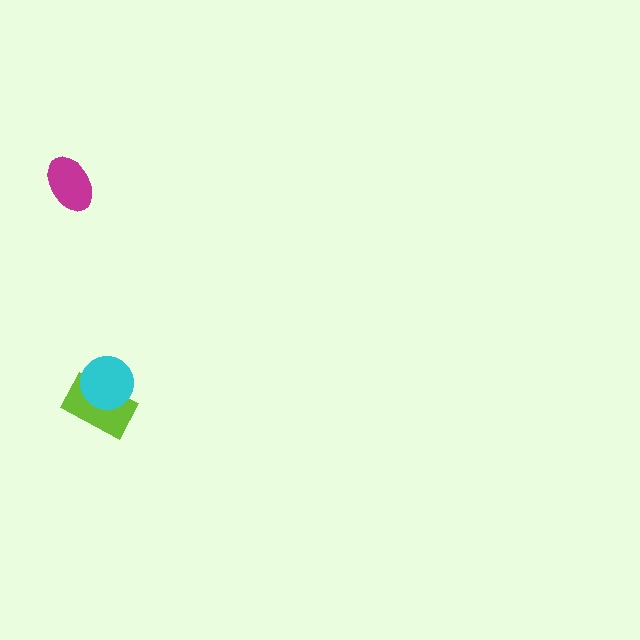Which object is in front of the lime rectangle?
The cyan circle is in front of the lime rectangle.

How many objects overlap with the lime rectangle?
1 object overlaps with the lime rectangle.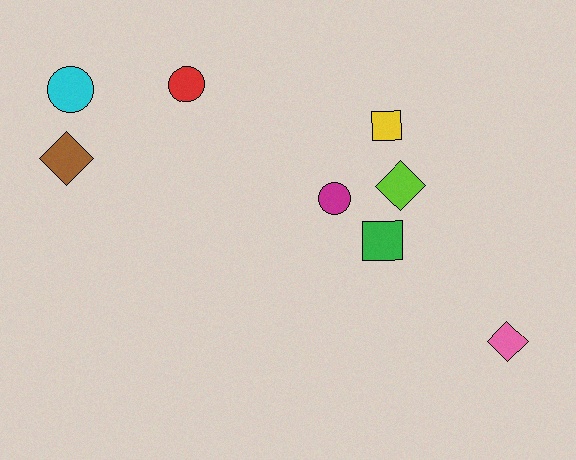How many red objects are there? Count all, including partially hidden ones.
There is 1 red object.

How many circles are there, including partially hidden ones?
There are 3 circles.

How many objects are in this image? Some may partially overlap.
There are 8 objects.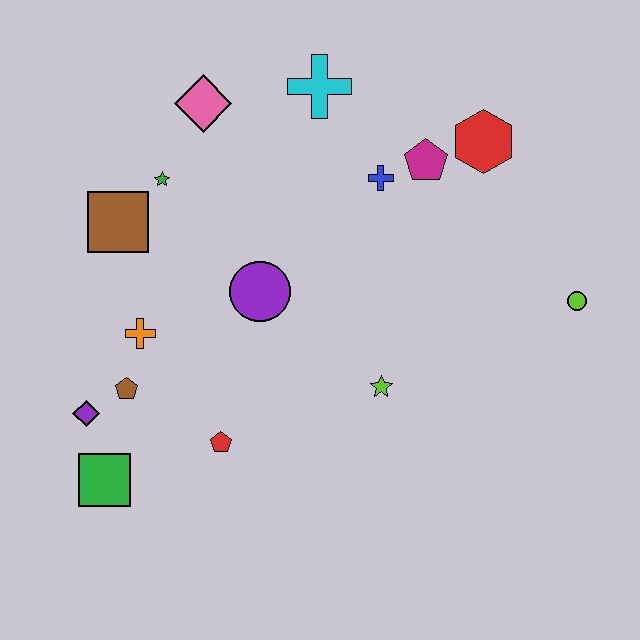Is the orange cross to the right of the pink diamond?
No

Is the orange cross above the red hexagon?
No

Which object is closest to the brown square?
The green star is closest to the brown square.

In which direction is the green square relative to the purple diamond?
The green square is below the purple diamond.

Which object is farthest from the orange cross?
The lime circle is farthest from the orange cross.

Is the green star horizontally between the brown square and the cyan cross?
Yes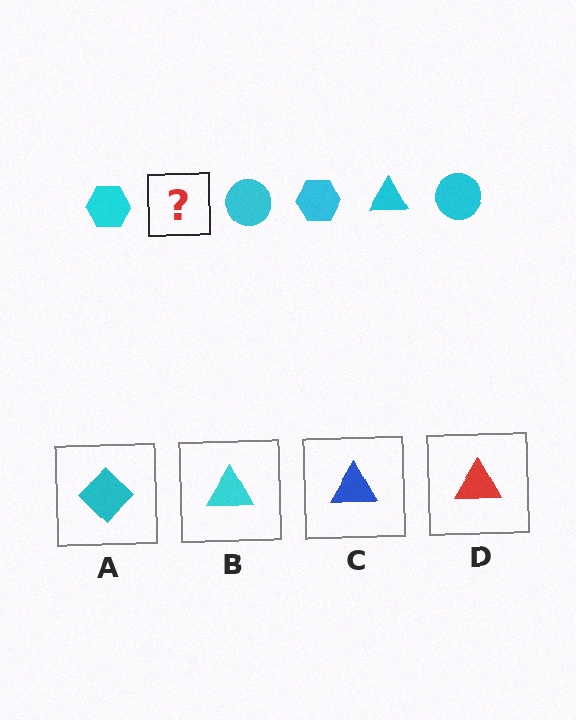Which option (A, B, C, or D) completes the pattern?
B.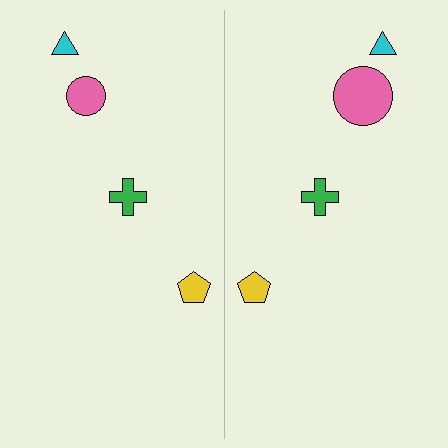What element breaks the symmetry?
The pink circle on the right side has a different size than its mirror counterpart.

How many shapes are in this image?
There are 8 shapes in this image.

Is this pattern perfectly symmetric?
No, the pattern is not perfectly symmetric. The pink circle on the right side has a different size than its mirror counterpart.